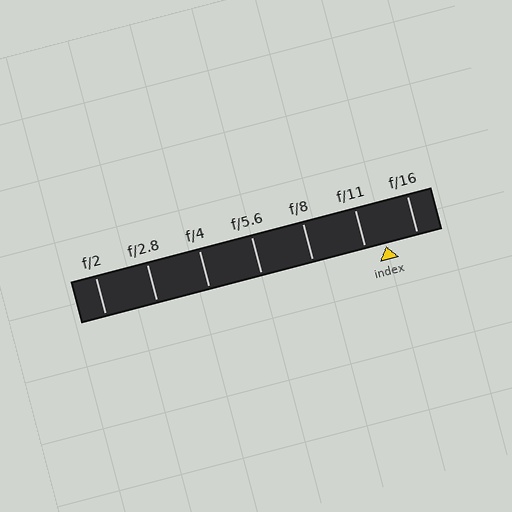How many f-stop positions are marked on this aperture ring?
There are 7 f-stop positions marked.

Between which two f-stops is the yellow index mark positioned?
The index mark is between f/11 and f/16.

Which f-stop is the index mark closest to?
The index mark is closest to f/11.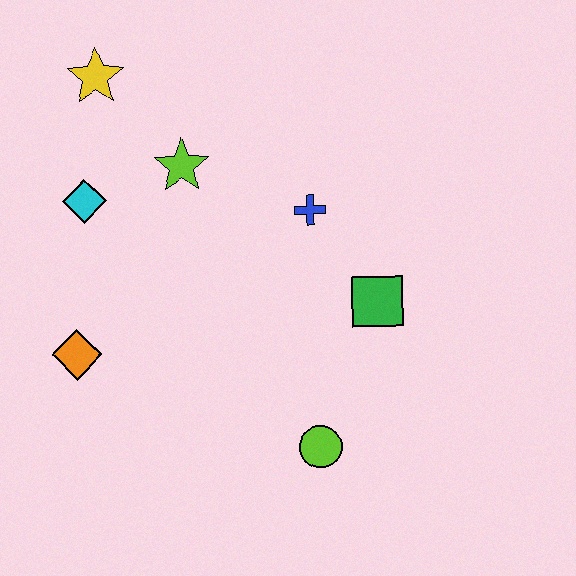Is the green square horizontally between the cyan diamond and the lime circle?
No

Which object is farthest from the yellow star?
The lime circle is farthest from the yellow star.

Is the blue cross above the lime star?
No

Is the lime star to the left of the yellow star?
No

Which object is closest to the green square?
The blue cross is closest to the green square.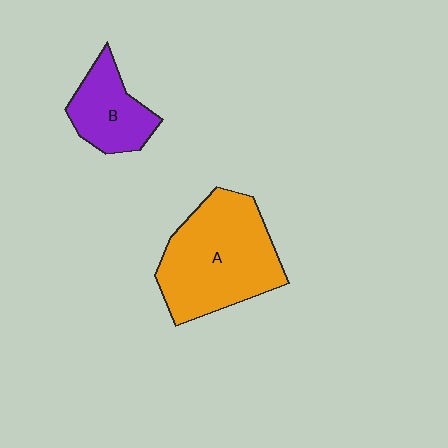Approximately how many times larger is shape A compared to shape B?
Approximately 2.0 times.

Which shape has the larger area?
Shape A (orange).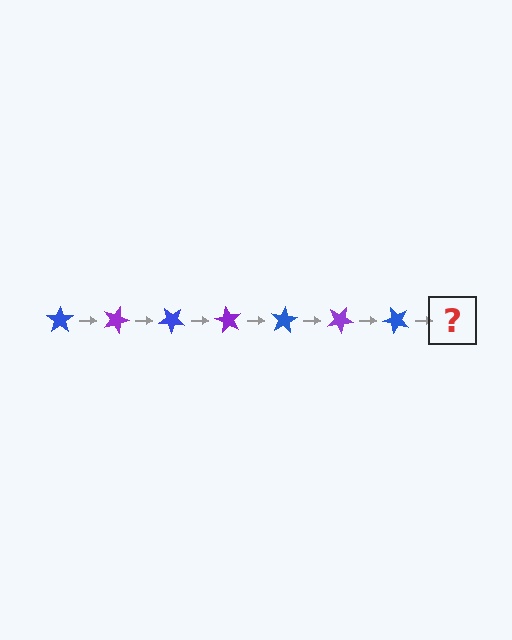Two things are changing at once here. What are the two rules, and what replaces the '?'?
The two rules are that it rotates 20 degrees each step and the color cycles through blue and purple. The '?' should be a purple star, rotated 140 degrees from the start.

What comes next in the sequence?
The next element should be a purple star, rotated 140 degrees from the start.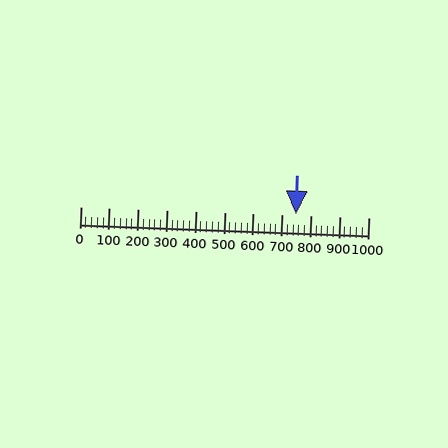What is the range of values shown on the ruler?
The ruler shows values from 0 to 1000.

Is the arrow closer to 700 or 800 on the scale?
The arrow is closer to 700.